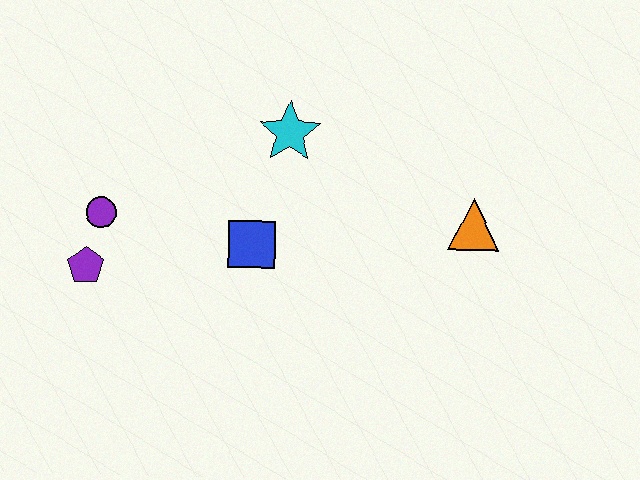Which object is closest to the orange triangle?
The cyan star is closest to the orange triangle.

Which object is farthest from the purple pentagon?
The orange triangle is farthest from the purple pentagon.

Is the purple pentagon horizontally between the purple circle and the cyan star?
No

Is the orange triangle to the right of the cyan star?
Yes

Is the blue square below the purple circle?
Yes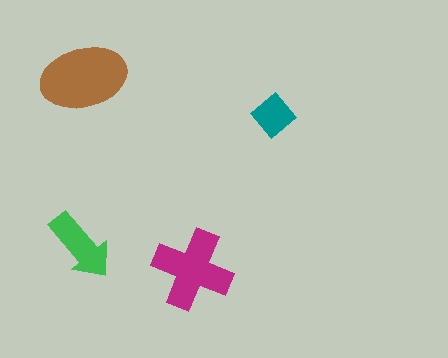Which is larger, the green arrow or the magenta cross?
The magenta cross.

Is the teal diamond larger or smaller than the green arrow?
Smaller.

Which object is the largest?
The brown ellipse.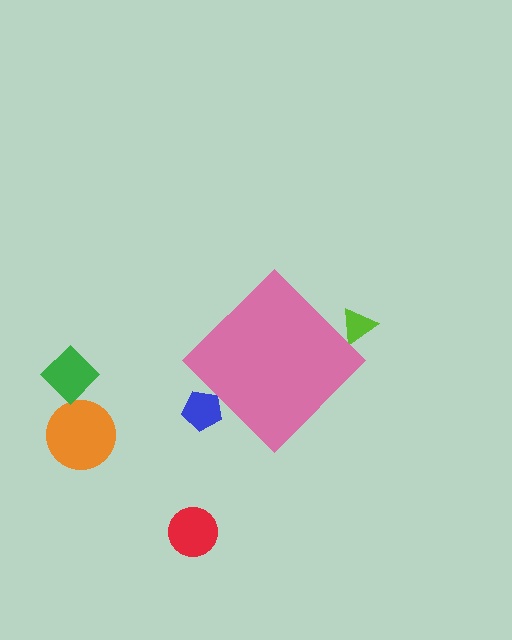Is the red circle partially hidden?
No, the red circle is fully visible.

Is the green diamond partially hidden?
No, the green diamond is fully visible.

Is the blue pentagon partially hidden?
Yes, the blue pentagon is partially hidden behind the pink diamond.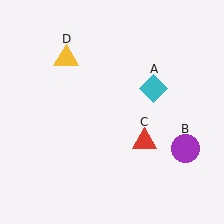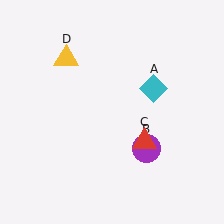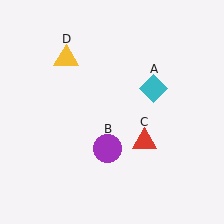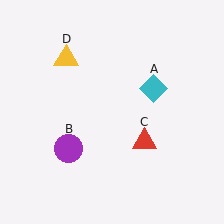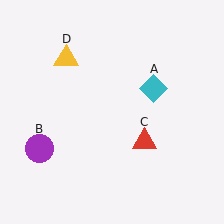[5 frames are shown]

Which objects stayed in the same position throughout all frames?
Cyan diamond (object A) and red triangle (object C) and yellow triangle (object D) remained stationary.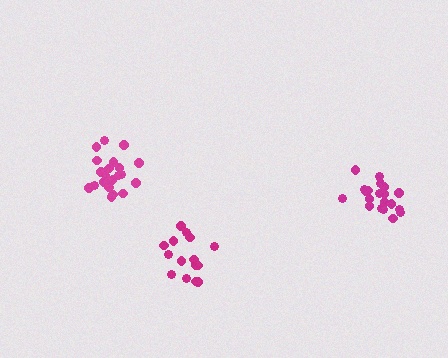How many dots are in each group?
Group 1: 15 dots, Group 2: 21 dots, Group 3: 21 dots (57 total).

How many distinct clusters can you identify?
There are 3 distinct clusters.